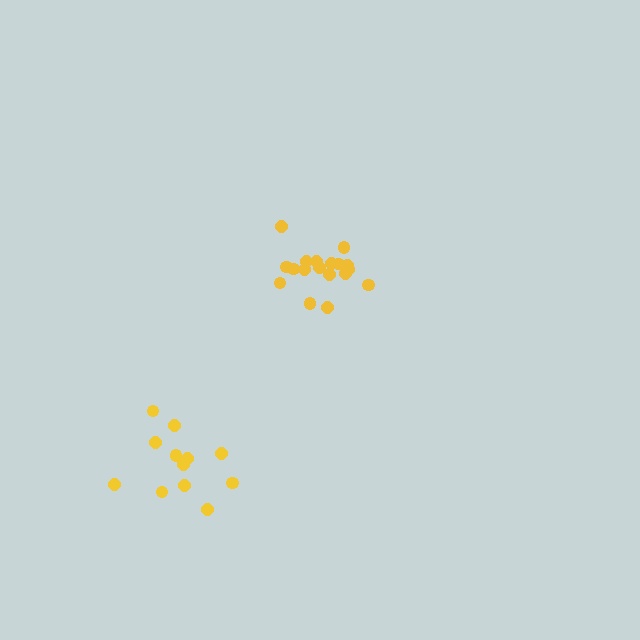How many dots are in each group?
Group 1: 12 dots, Group 2: 18 dots (30 total).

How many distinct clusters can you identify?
There are 2 distinct clusters.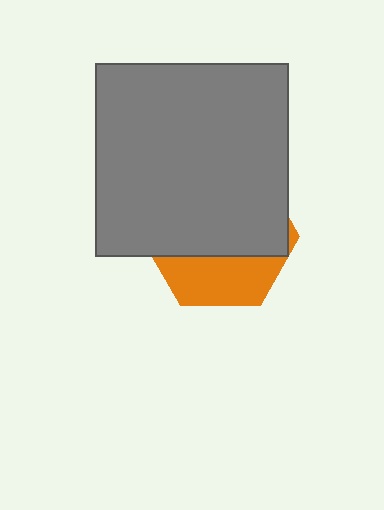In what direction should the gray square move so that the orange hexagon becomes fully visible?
The gray square should move up. That is the shortest direction to clear the overlap and leave the orange hexagon fully visible.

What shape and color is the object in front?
The object in front is a gray square.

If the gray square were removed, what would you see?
You would see the complete orange hexagon.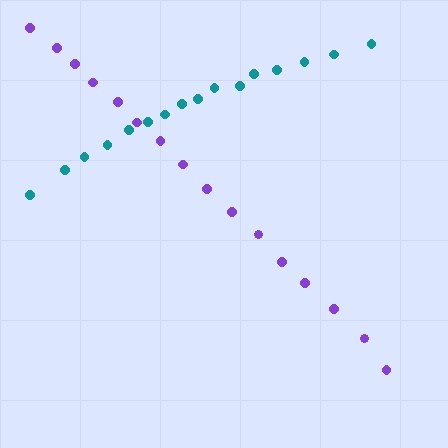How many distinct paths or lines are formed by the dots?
There are 2 distinct paths.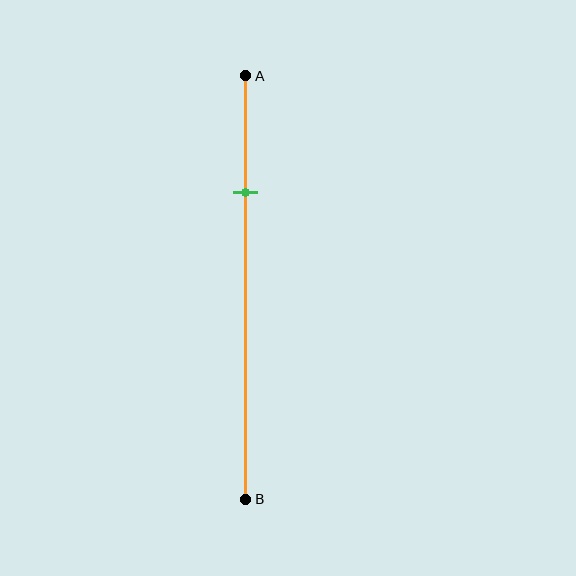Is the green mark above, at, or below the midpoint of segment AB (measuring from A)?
The green mark is above the midpoint of segment AB.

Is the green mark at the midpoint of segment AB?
No, the mark is at about 30% from A, not at the 50% midpoint.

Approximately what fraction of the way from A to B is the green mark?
The green mark is approximately 30% of the way from A to B.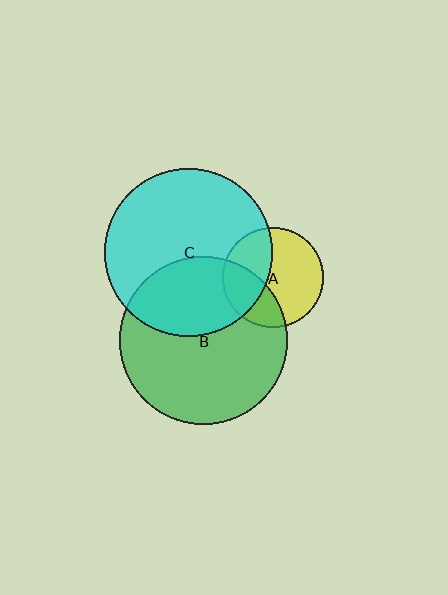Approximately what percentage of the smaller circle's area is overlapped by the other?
Approximately 40%.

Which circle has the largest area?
Circle C (cyan).